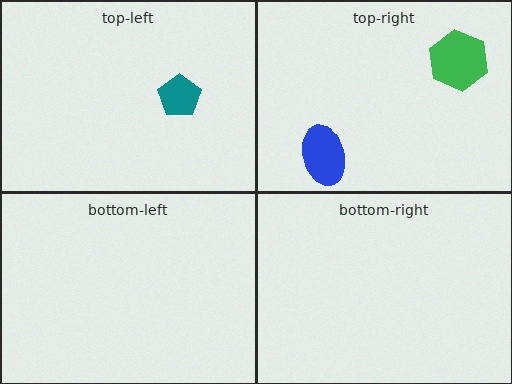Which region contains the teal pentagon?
The top-left region.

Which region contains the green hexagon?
The top-right region.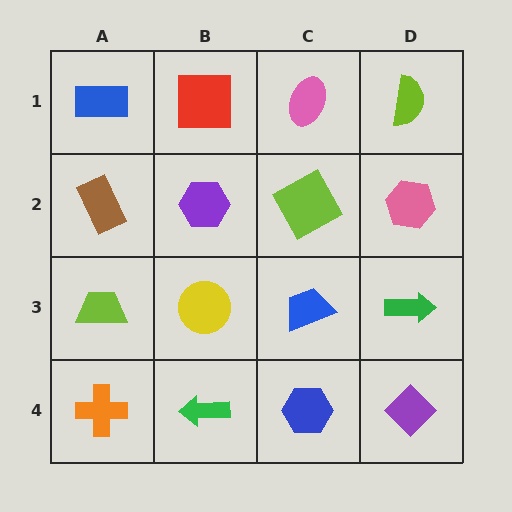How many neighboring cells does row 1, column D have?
2.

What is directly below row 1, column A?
A brown rectangle.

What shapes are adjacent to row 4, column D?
A green arrow (row 3, column D), a blue hexagon (row 4, column C).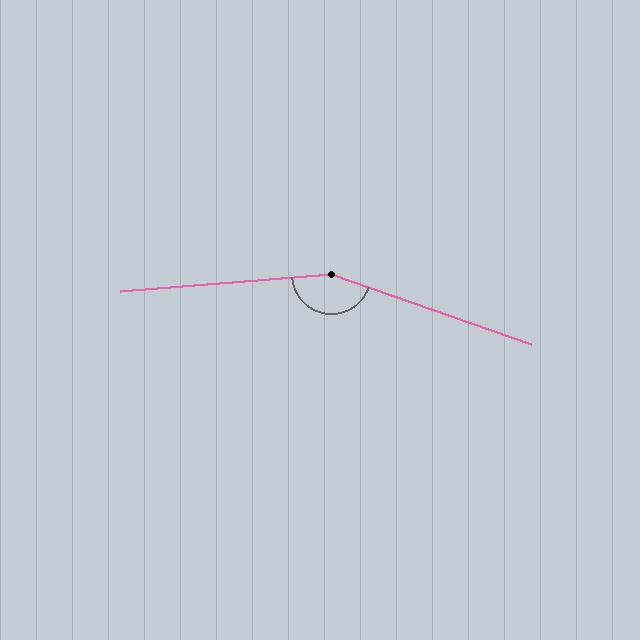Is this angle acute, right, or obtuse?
It is obtuse.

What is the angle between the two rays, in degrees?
Approximately 156 degrees.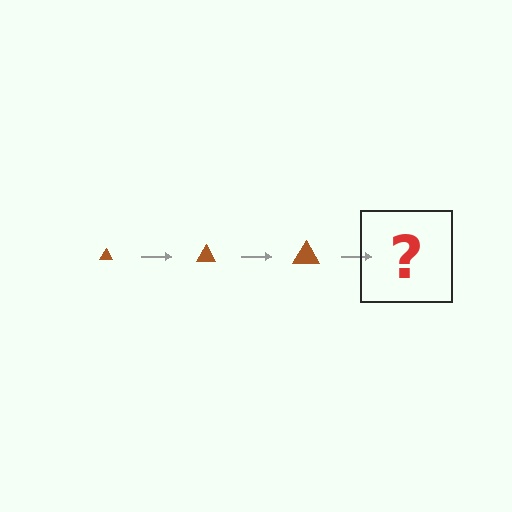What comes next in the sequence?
The next element should be a brown triangle, larger than the previous one.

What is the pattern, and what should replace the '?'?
The pattern is that the triangle gets progressively larger each step. The '?' should be a brown triangle, larger than the previous one.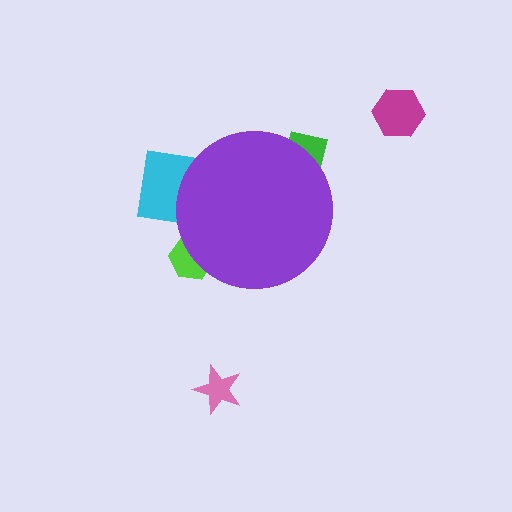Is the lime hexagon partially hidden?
Yes, the lime hexagon is partially hidden behind the purple circle.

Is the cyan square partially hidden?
Yes, the cyan square is partially hidden behind the purple circle.